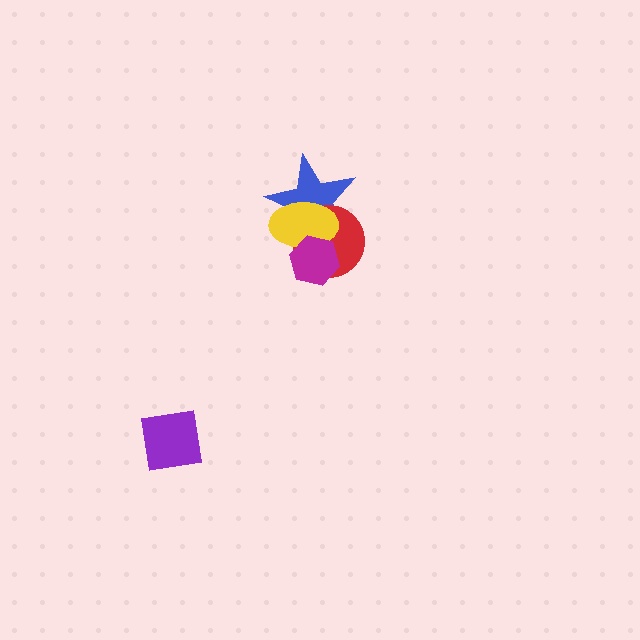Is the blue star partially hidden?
Yes, it is partially covered by another shape.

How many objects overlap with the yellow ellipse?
3 objects overlap with the yellow ellipse.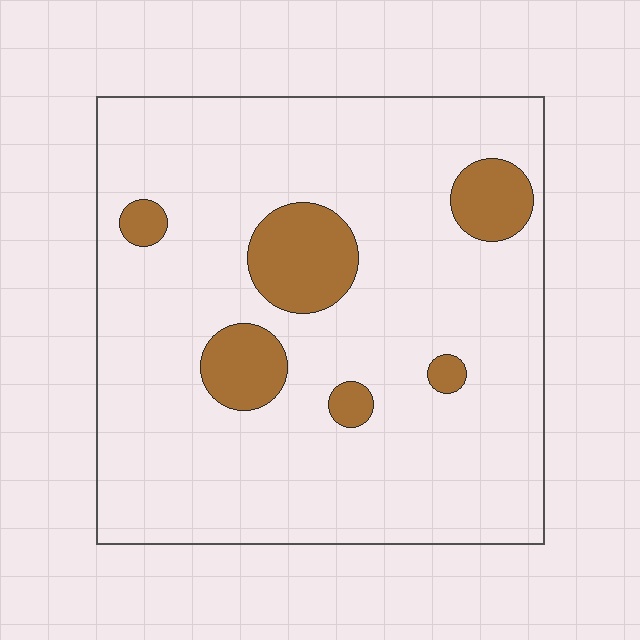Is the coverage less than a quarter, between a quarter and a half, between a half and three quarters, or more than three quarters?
Less than a quarter.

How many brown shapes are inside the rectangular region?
6.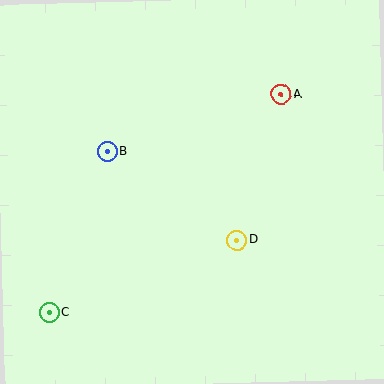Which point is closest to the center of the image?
Point D at (237, 240) is closest to the center.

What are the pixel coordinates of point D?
Point D is at (237, 240).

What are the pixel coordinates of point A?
Point A is at (281, 94).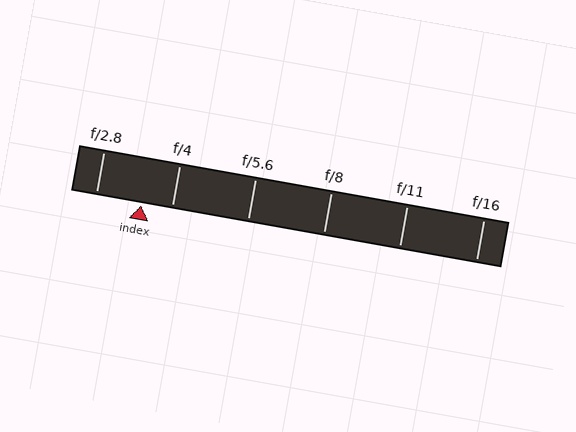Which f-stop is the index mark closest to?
The index mark is closest to f/4.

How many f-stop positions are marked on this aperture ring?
There are 6 f-stop positions marked.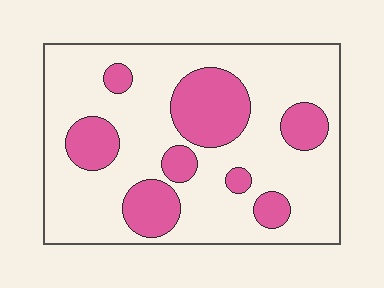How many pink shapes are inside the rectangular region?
8.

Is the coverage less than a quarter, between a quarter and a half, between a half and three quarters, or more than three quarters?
Between a quarter and a half.